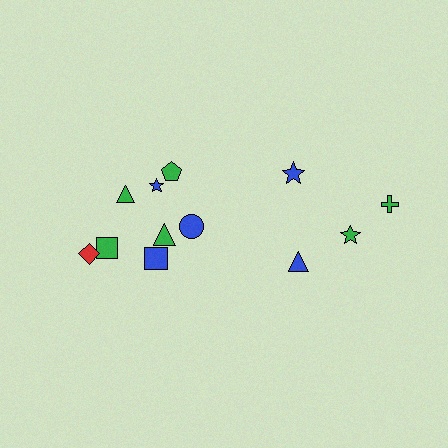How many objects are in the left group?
There are 8 objects.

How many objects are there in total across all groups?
There are 12 objects.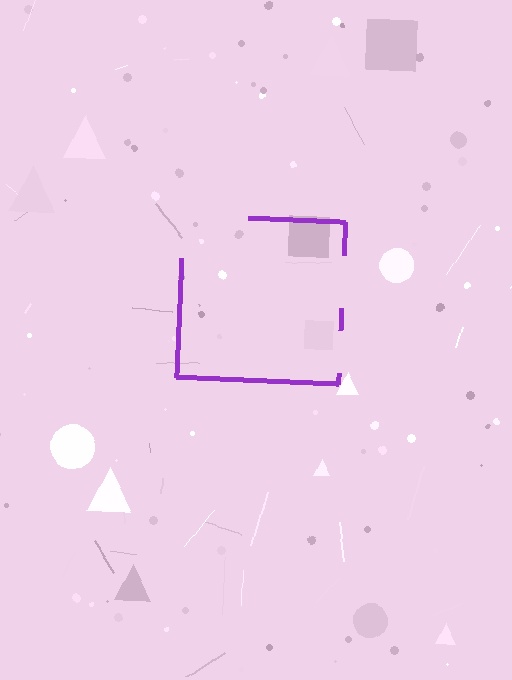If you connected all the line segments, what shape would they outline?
They would outline a square.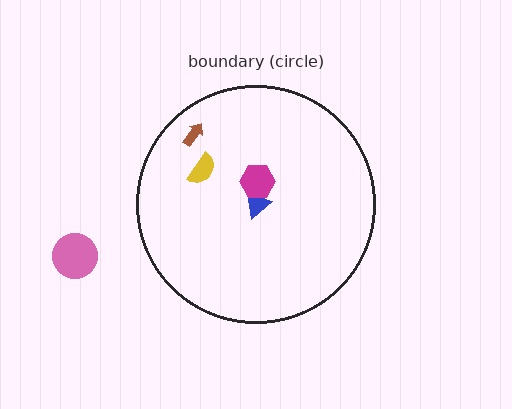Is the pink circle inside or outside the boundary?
Outside.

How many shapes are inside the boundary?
4 inside, 1 outside.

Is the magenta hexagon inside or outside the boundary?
Inside.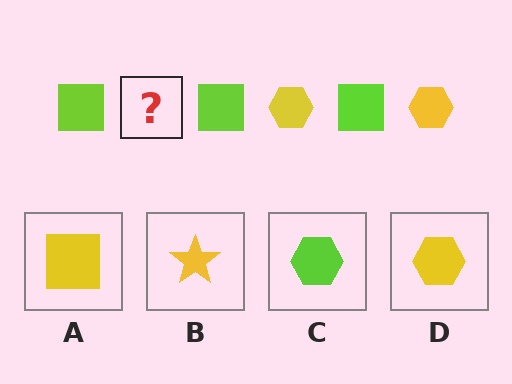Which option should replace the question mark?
Option D.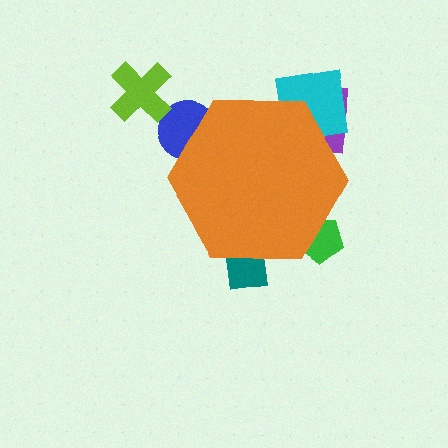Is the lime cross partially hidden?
No, the lime cross is fully visible.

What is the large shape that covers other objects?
An orange hexagon.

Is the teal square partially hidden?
Yes, the teal square is partially hidden behind the orange hexagon.